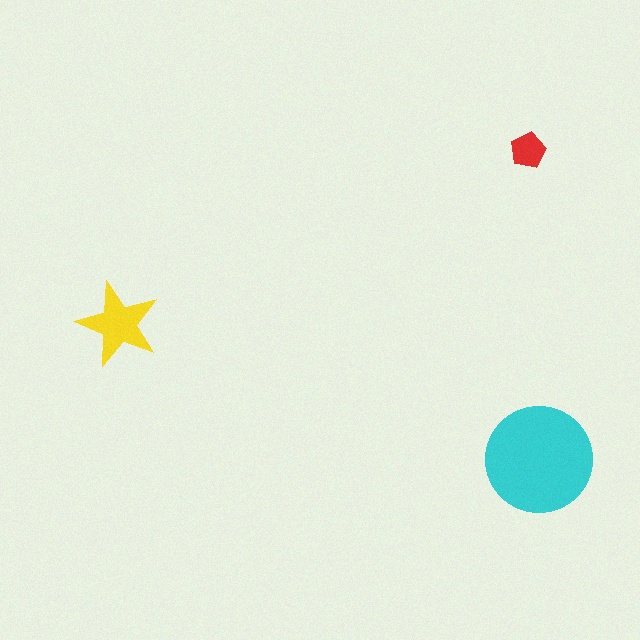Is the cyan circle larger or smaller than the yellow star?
Larger.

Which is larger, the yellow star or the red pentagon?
The yellow star.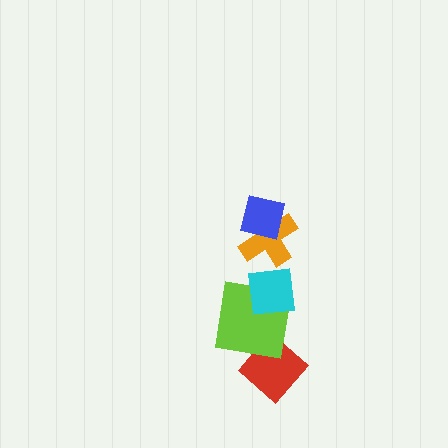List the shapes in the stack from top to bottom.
From top to bottom: the blue square, the orange cross, the cyan square, the lime square, the red diamond.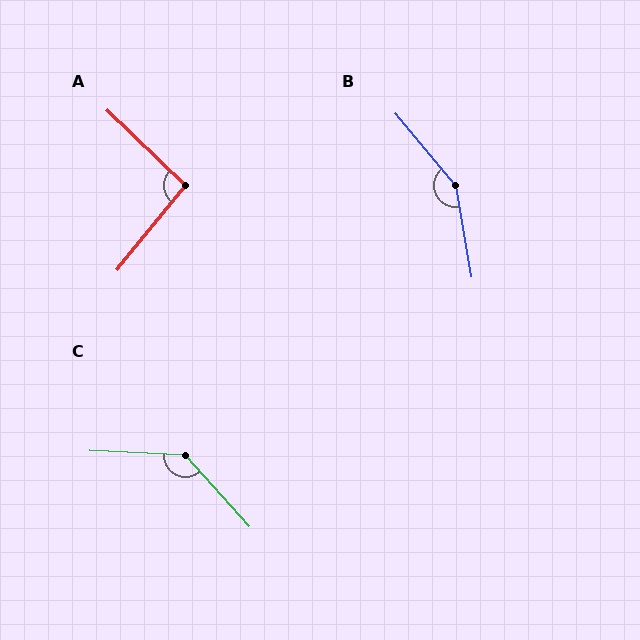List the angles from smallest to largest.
A (95°), C (135°), B (150°).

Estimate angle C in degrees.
Approximately 135 degrees.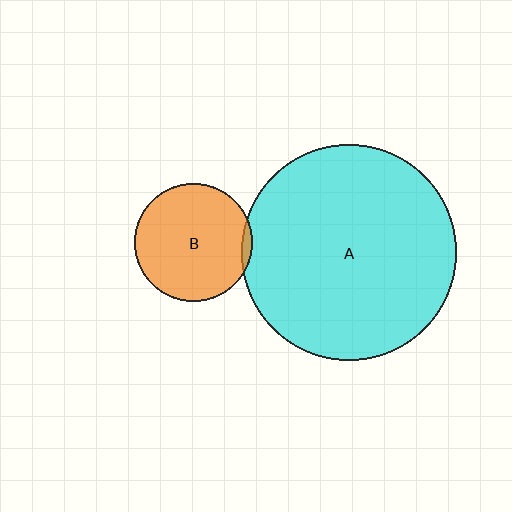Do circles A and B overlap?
Yes.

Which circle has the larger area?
Circle A (cyan).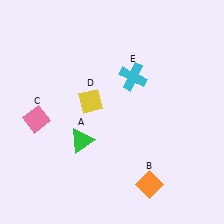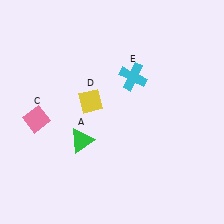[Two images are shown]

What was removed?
The orange diamond (B) was removed in Image 2.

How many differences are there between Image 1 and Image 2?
There is 1 difference between the two images.